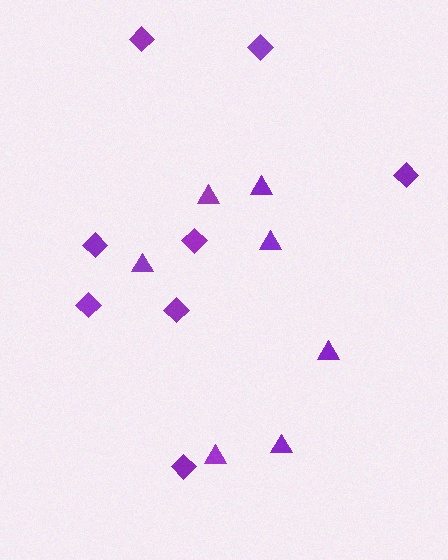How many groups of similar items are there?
There are 2 groups: one group of triangles (7) and one group of diamonds (8).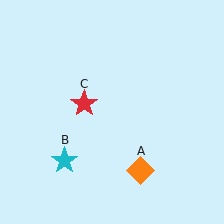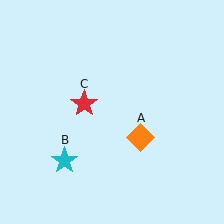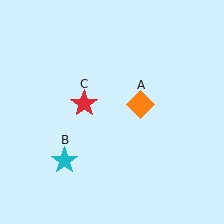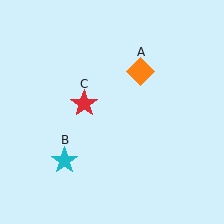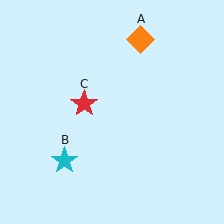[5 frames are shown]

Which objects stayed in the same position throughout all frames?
Cyan star (object B) and red star (object C) remained stationary.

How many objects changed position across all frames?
1 object changed position: orange diamond (object A).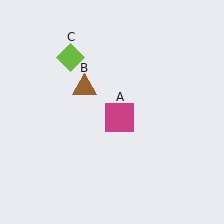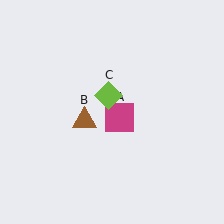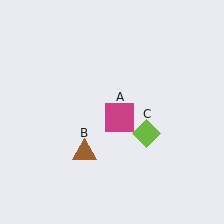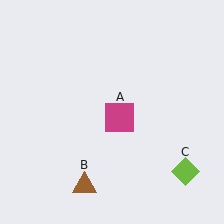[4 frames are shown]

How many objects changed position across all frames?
2 objects changed position: brown triangle (object B), lime diamond (object C).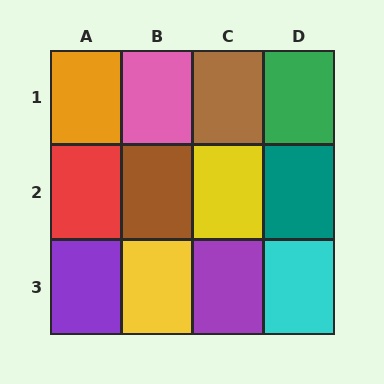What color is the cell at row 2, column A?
Red.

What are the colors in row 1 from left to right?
Orange, pink, brown, green.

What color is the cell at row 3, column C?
Purple.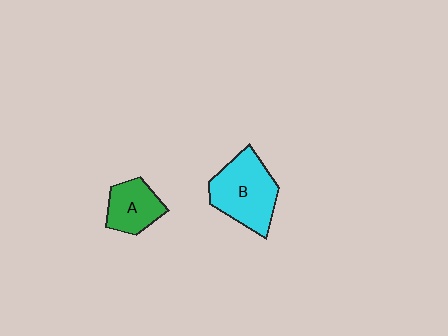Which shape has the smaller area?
Shape A (green).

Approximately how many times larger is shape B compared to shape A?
Approximately 1.6 times.